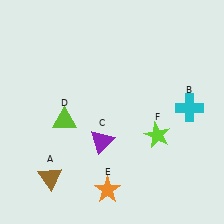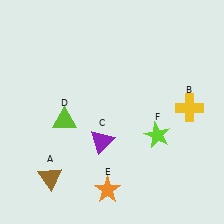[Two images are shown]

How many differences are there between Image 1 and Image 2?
There is 1 difference between the two images.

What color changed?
The cross (B) changed from cyan in Image 1 to yellow in Image 2.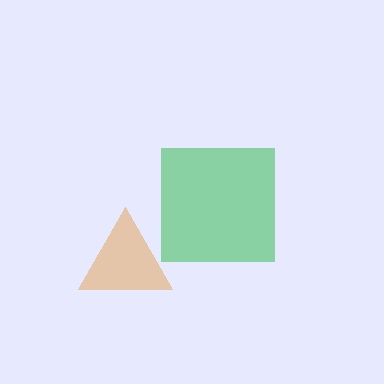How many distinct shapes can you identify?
There are 2 distinct shapes: a green square, an orange triangle.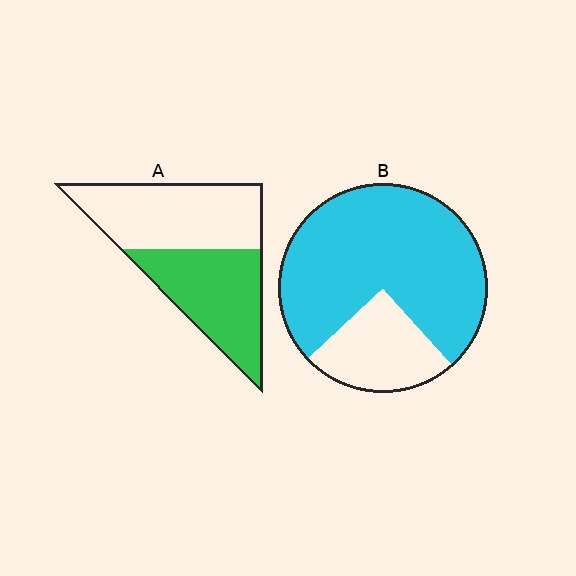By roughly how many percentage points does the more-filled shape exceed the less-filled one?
By roughly 30 percentage points (B over A).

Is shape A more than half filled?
Roughly half.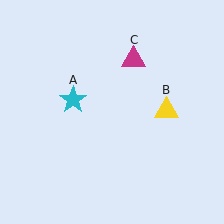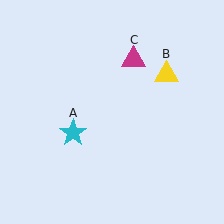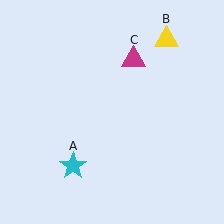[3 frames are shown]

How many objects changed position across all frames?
2 objects changed position: cyan star (object A), yellow triangle (object B).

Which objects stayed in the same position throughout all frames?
Magenta triangle (object C) remained stationary.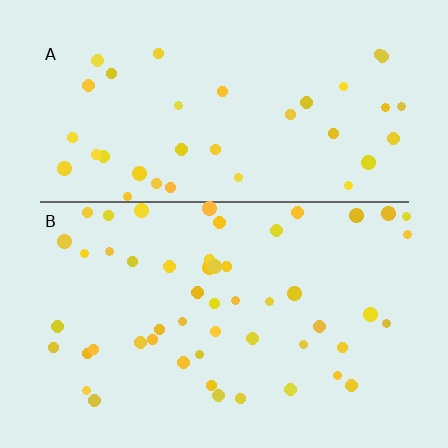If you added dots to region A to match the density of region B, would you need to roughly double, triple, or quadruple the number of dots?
Approximately double.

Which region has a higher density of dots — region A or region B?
B (the bottom).